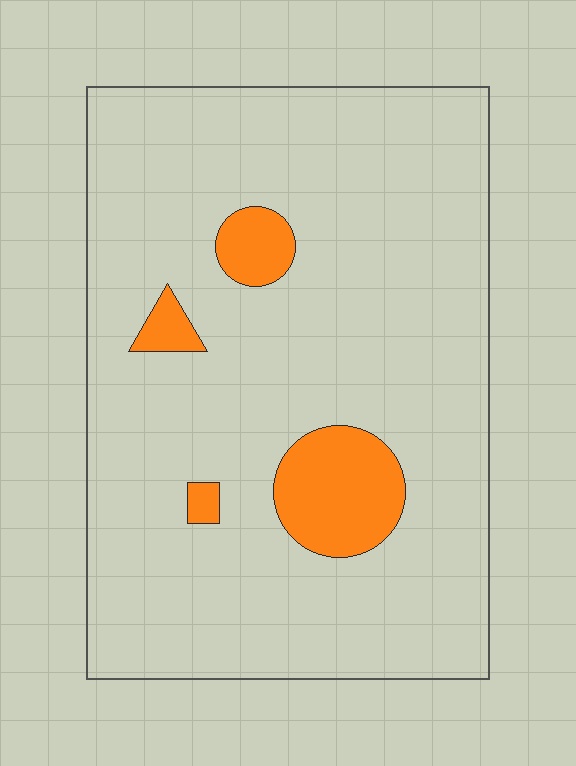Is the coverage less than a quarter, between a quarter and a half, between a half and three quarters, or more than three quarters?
Less than a quarter.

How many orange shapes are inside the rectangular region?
4.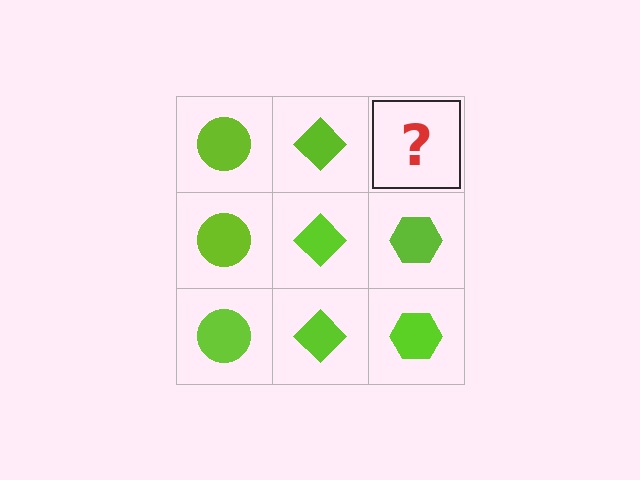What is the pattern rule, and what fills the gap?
The rule is that each column has a consistent shape. The gap should be filled with a lime hexagon.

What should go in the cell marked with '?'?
The missing cell should contain a lime hexagon.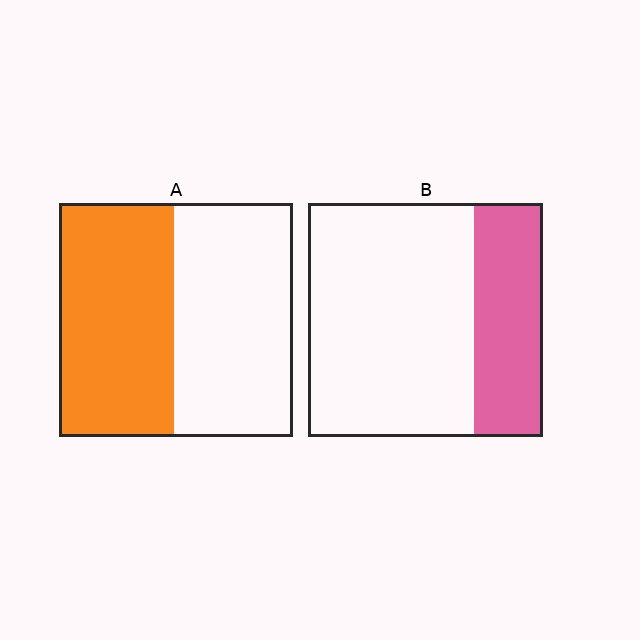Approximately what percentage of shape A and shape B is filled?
A is approximately 50% and B is approximately 30%.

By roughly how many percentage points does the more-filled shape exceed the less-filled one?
By roughly 20 percentage points (A over B).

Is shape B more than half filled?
No.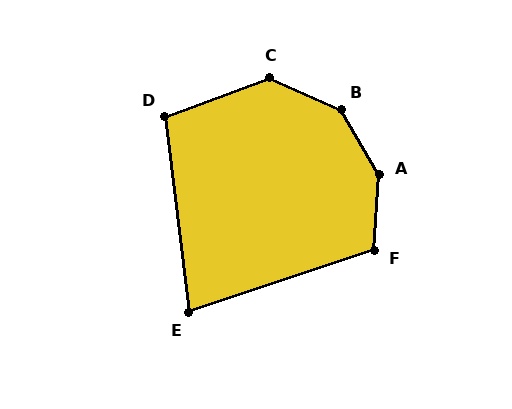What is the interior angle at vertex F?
Approximately 112 degrees (obtuse).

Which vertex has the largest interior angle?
A, at approximately 145 degrees.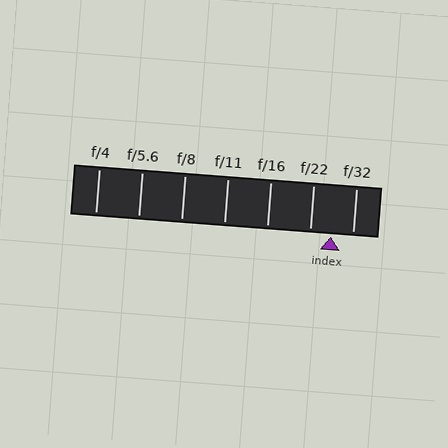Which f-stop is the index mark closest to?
The index mark is closest to f/32.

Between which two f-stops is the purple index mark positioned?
The index mark is between f/22 and f/32.